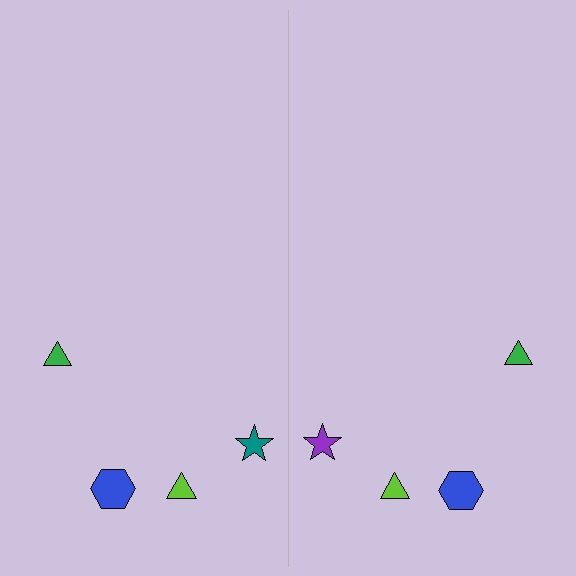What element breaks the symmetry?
The purple star on the right side breaks the symmetry — its mirror counterpart is teal.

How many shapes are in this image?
There are 8 shapes in this image.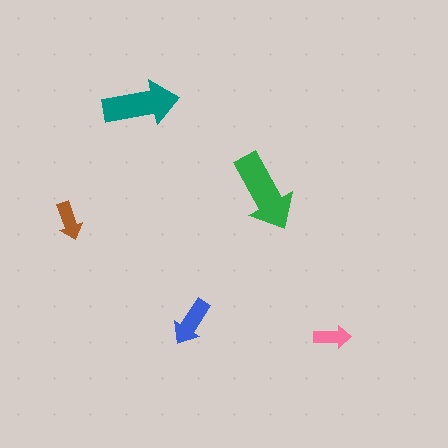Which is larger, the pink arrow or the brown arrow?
The brown one.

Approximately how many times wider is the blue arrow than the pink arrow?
About 1.5 times wider.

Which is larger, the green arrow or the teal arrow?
The green one.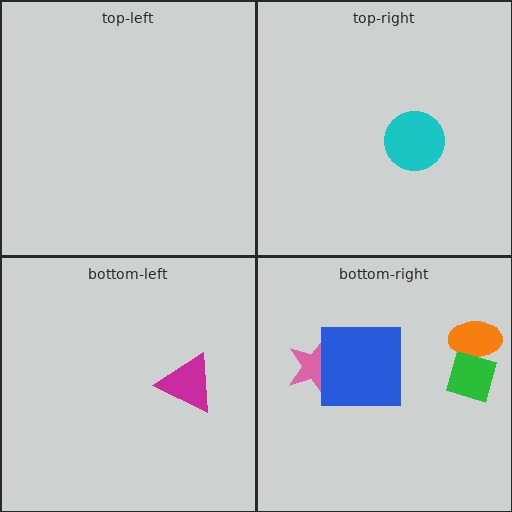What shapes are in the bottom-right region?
The pink star, the blue square, the orange ellipse, the green diamond.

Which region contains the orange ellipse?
The bottom-right region.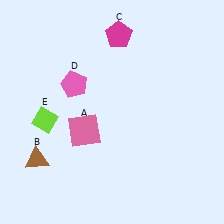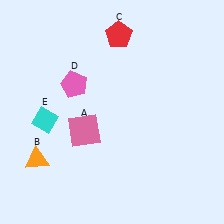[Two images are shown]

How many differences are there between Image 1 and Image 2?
There are 3 differences between the two images.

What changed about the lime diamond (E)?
In Image 1, E is lime. In Image 2, it changed to cyan.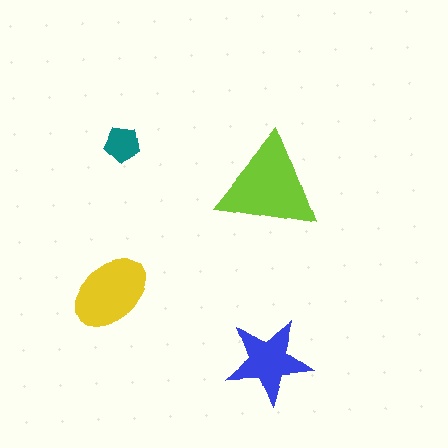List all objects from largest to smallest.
The lime triangle, the yellow ellipse, the blue star, the teal pentagon.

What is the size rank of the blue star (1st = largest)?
3rd.